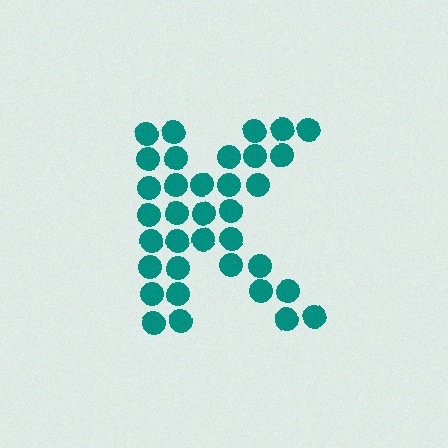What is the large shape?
The large shape is the letter K.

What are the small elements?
The small elements are circles.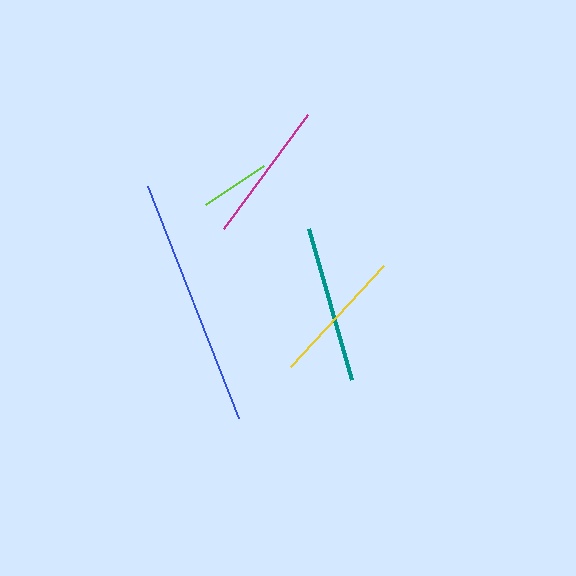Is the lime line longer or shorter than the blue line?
The blue line is longer than the lime line.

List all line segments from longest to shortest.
From longest to shortest: blue, teal, magenta, yellow, lime.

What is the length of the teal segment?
The teal segment is approximately 156 pixels long.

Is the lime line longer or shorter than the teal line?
The teal line is longer than the lime line.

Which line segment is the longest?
The blue line is the longest at approximately 249 pixels.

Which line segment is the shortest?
The lime line is the shortest at approximately 70 pixels.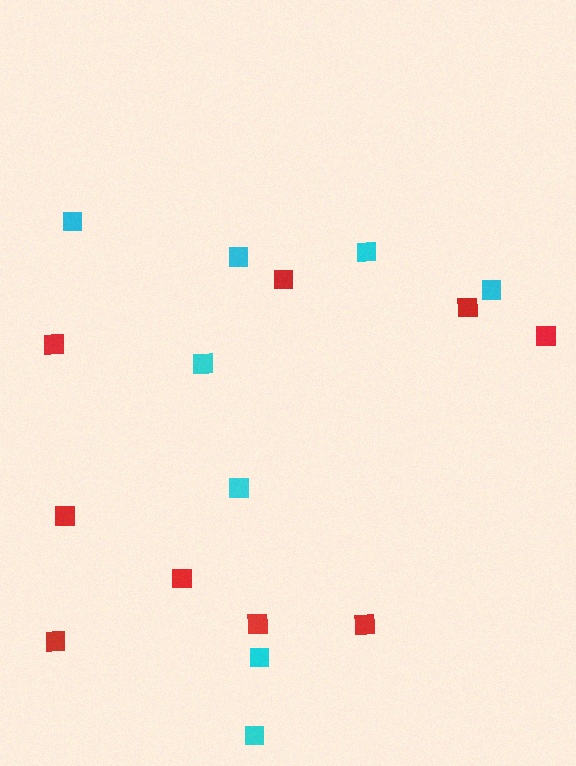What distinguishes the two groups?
There are 2 groups: one group of cyan squares (8) and one group of red squares (9).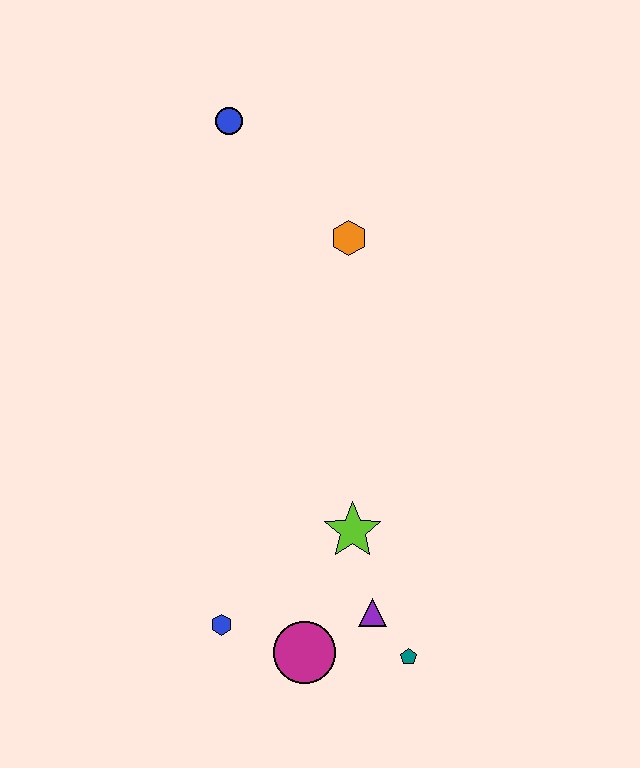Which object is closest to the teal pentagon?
The purple triangle is closest to the teal pentagon.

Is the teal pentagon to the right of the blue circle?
Yes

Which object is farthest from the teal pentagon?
The blue circle is farthest from the teal pentagon.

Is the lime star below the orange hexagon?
Yes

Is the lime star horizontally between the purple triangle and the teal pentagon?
No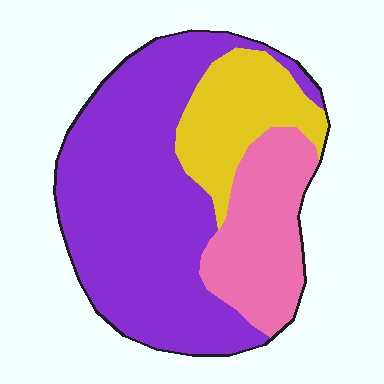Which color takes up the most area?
Purple, at roughly 60%.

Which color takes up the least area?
Yellow, at roughly 20%.